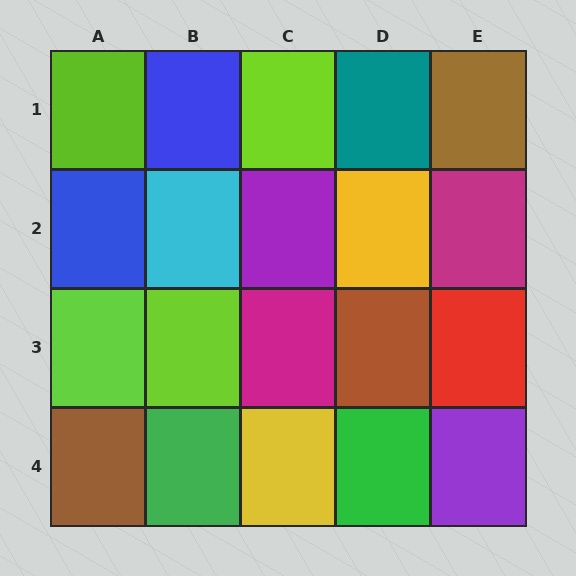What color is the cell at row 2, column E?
Magenta.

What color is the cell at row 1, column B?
Blue.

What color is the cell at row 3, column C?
Magenta.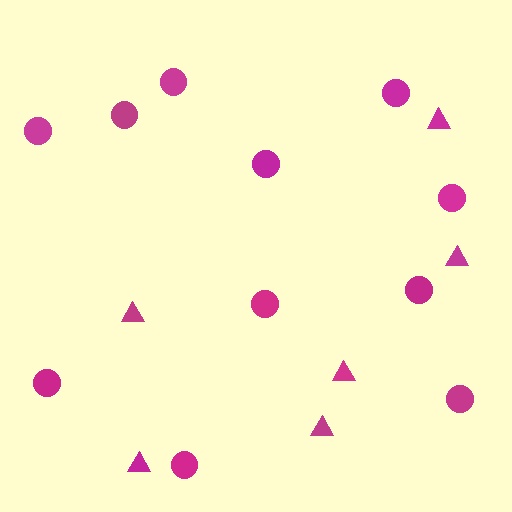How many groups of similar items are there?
There are 2 groups: one group of circles (11) and one group of triangles (6).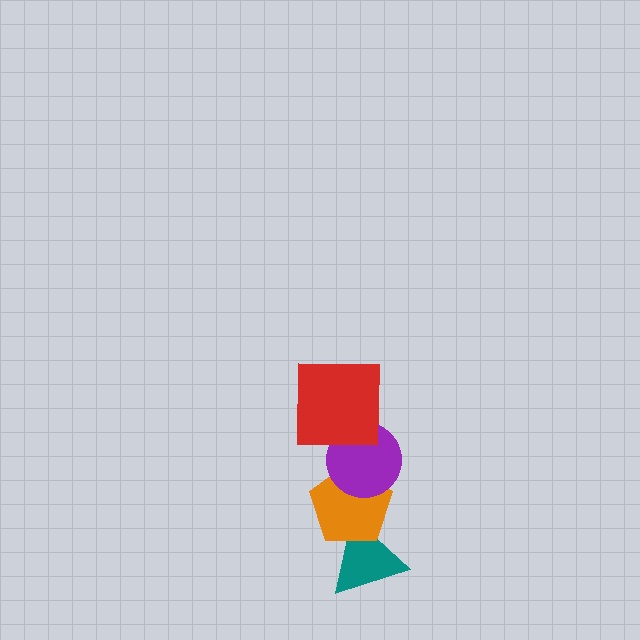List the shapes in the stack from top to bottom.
From top to bottom: the red square, the purple circle, the orange pentagon, the teal triangle.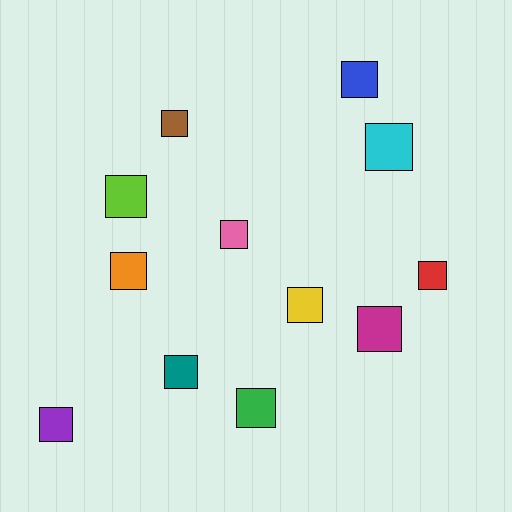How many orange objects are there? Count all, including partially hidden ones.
There is 1 orange object.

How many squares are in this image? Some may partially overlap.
There are 12 squares.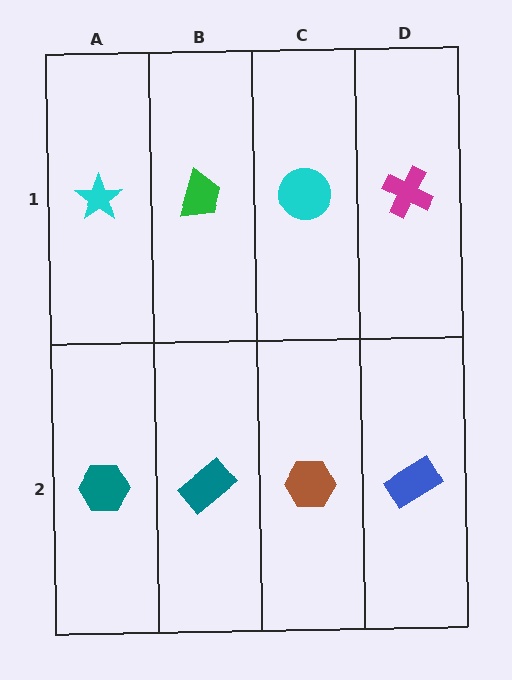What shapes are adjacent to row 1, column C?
A brown hexagon (row 2, column C), a green trapezoid (row 1, column B), a magenta cross (row 1, column D).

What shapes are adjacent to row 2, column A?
A cyan star (row 1, column A), a teal rectangle (row 2, column B).